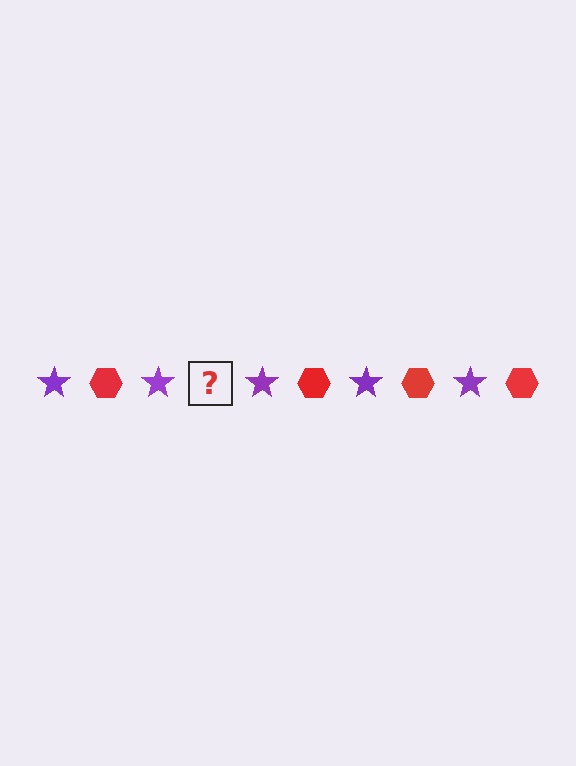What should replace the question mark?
The question mark should be replaced with a red hexagon.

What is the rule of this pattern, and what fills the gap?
The rule is that the pattern alternates between purple star and red hexagon. The gap should be filled with a red hexagon.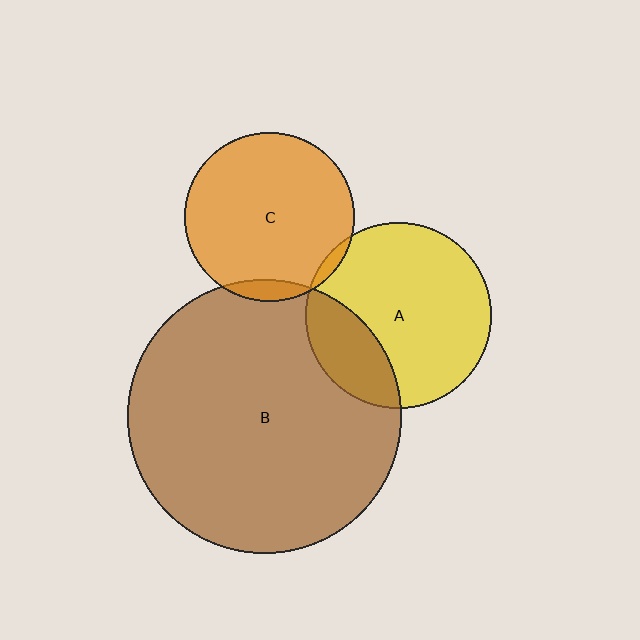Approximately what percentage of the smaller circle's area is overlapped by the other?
Approximately 5%.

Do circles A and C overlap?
Yes.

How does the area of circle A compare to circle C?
Approximately 1.2 times.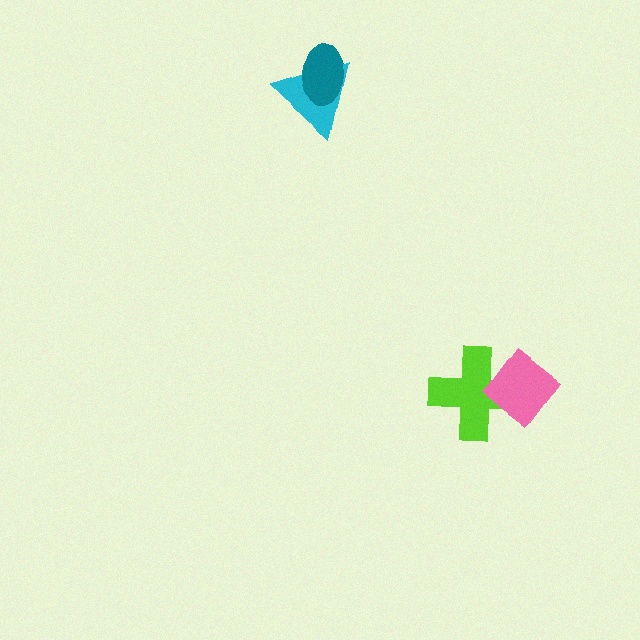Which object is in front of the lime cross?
The pink diamond is in front of the lime cross.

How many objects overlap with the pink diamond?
1 object overlaps with the pink diamond.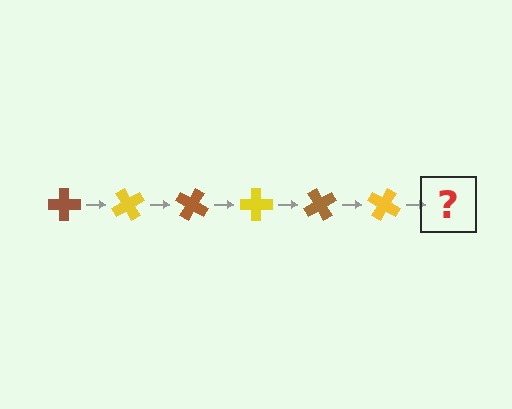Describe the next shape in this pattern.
It should be a brown cross, rotated 360 degrees from the start.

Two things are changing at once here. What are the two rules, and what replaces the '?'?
The two rules are that it rotates 60 degrees each step and the color cycles through brown and yellow. The '?' should be a brown cross, rotated 360 degrees from the start.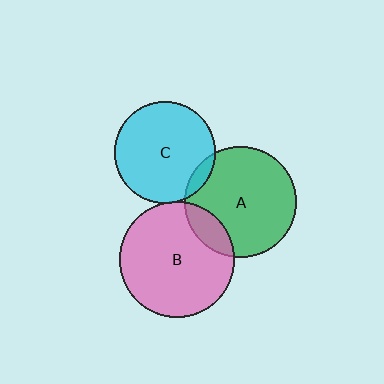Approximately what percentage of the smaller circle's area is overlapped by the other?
Approximately 5%.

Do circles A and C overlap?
Yes.